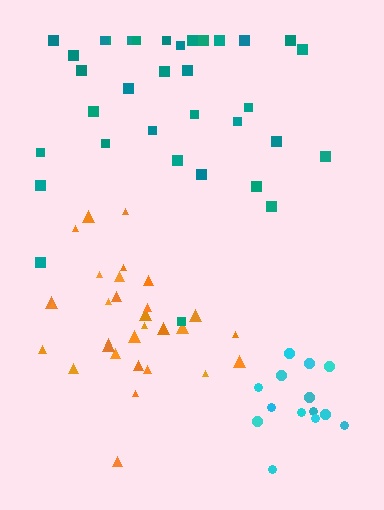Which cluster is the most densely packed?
Orange.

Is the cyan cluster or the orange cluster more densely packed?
Orange.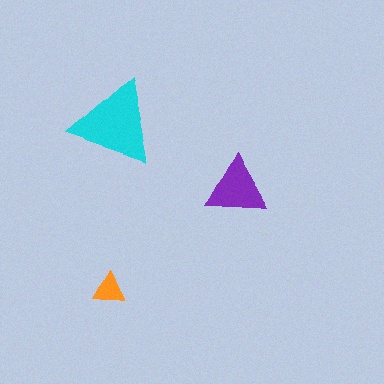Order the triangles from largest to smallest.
the cyan one, the purple one, the orange one.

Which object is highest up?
The cyan triangle is topmost.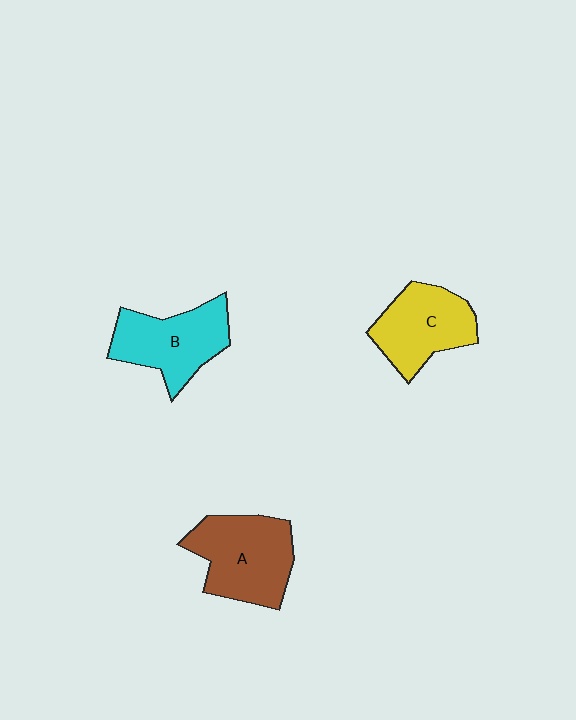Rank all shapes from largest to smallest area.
From largest to smallest: A (brown), B (cyan), C (yellow).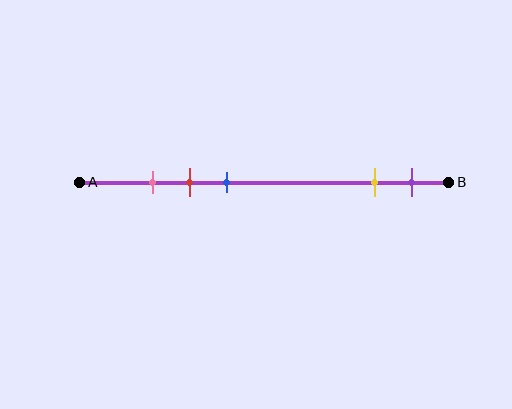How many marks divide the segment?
There are 5 marks dividing the segment.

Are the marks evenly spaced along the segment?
No, the marks are not evenly spaced.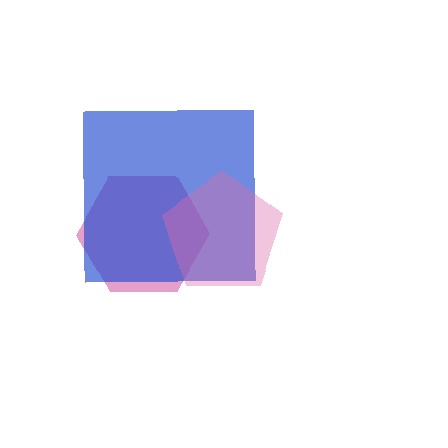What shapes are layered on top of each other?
The layered shapes are: a magenta hexagon, a blue square, a pink pentagon.